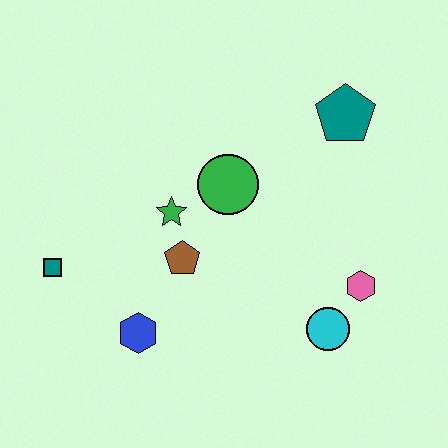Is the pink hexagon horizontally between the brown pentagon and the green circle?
No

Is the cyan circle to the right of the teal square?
Yes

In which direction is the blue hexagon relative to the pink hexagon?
The blue hexagon is to the left of the pink hexagon.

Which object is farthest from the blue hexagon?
The teal pentagon is farthest from the blue hexagon.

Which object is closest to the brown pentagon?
The green star is closest to the brown pentagon.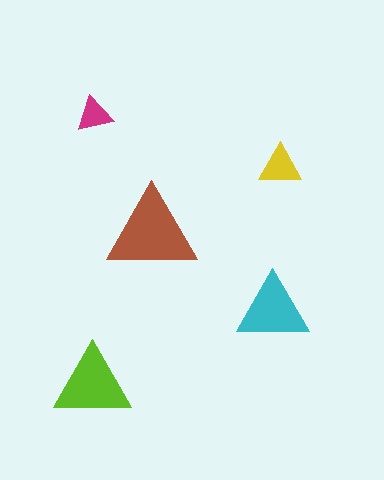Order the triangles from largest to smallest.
the brown one, the lime one, the cyan one, the yellow one, the magenta one.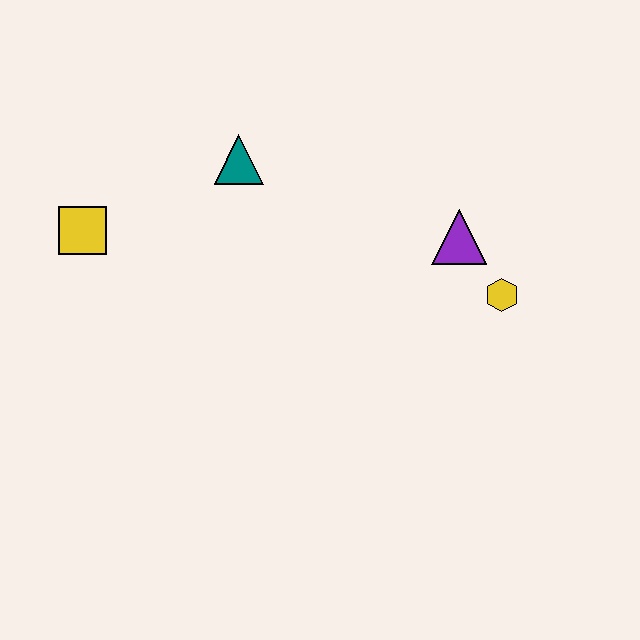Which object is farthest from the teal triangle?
The yellow hexagon is farthest from the teal triangle.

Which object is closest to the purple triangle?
The yellow hexagon is closest to the purple triangle.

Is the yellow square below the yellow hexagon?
No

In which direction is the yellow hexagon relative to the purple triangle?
The yellow hexagon is below the purple triangle.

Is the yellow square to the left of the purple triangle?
Yes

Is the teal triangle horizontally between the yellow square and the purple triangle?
Yes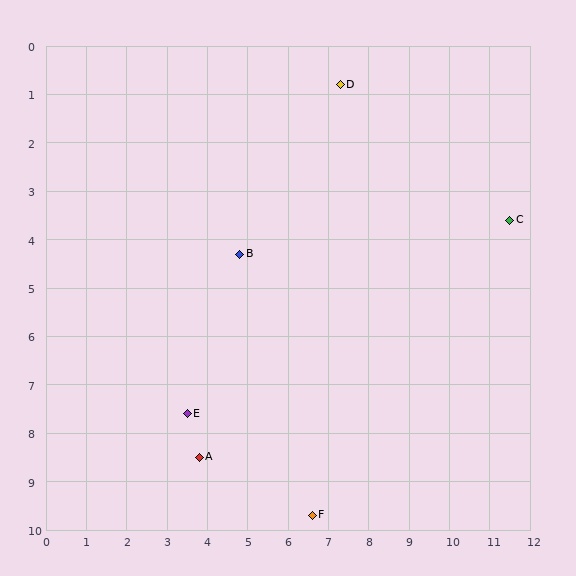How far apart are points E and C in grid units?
Points E and C are about 8.9 grid units apart.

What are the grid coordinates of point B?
Point B is at approximately (4.8, 4.3).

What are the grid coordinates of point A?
Point A is at approximately (3.8, 8.5).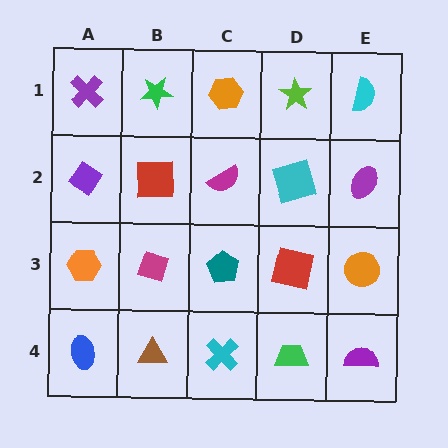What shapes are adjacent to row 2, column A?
A purple cross (row 1, column A), an orange hexagon (row 3, column A), a red square (row 2, column B).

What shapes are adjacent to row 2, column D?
A lime star (row 1, column D), a red square (row 3, column D), a magenta semicircle (row 2, column C), a purple ellipse (row 2, column E).